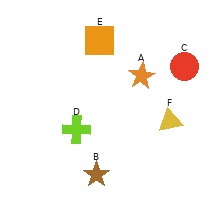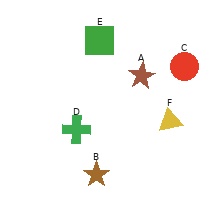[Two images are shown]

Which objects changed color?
A changed from orange to brown. D changed from lime to green. E changed from orange to green.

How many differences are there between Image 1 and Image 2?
There are 3 differences between the two images.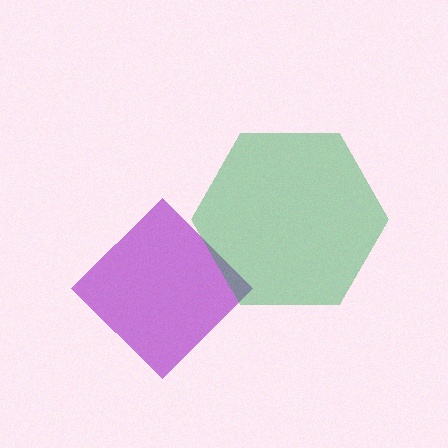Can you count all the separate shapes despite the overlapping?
Yes, there are 2 separate shapes.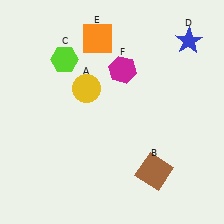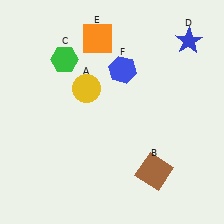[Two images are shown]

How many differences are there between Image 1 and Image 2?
There are 2 differences between the two images.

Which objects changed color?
C changed from lime to green. F changed from magenta to blue.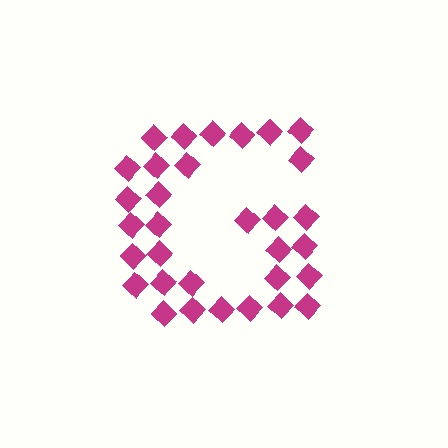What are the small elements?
The small elements are diamonds.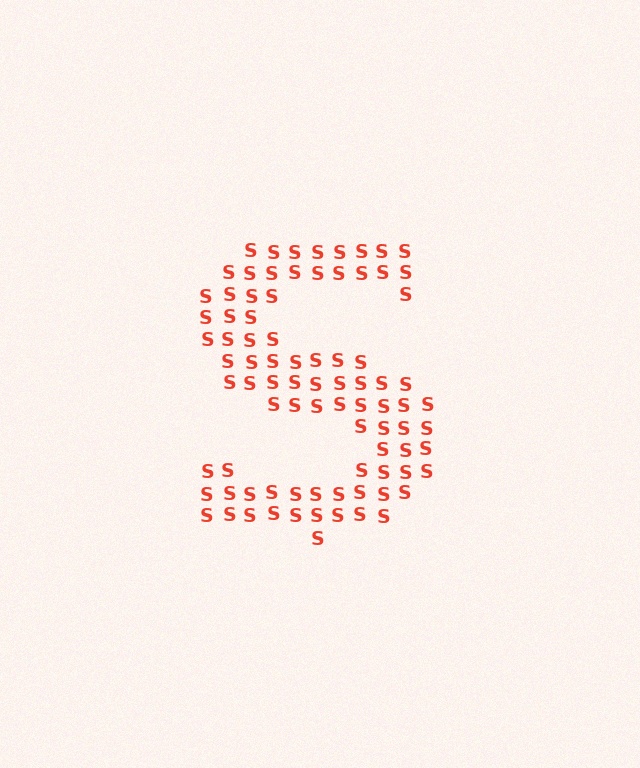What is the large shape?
The large shape is the letter S.